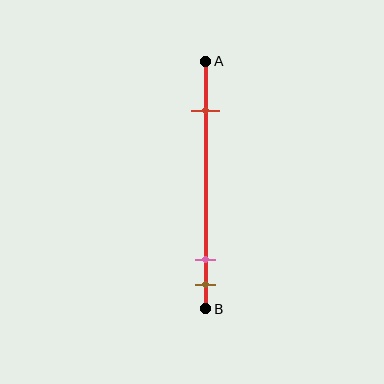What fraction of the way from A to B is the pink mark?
The pink mark is approximately 80% (0.8) of the way from A to B.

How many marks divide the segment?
There are 3 marks dividing the segment.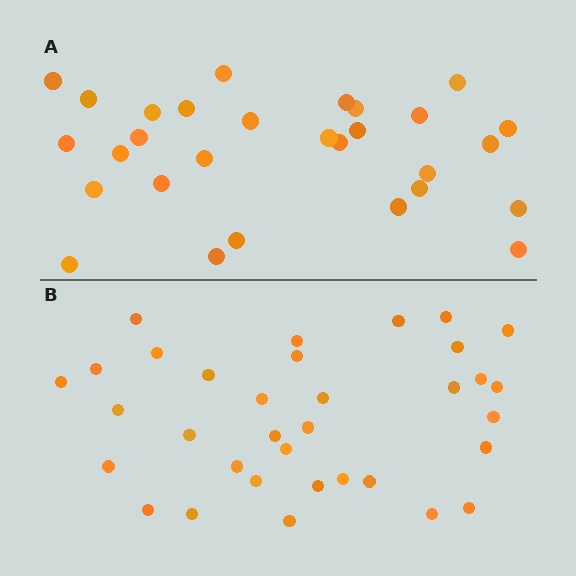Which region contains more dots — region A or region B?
Region B (the bottom region) has more dots.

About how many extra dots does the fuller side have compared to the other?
Region B has about 5 more dots than region A.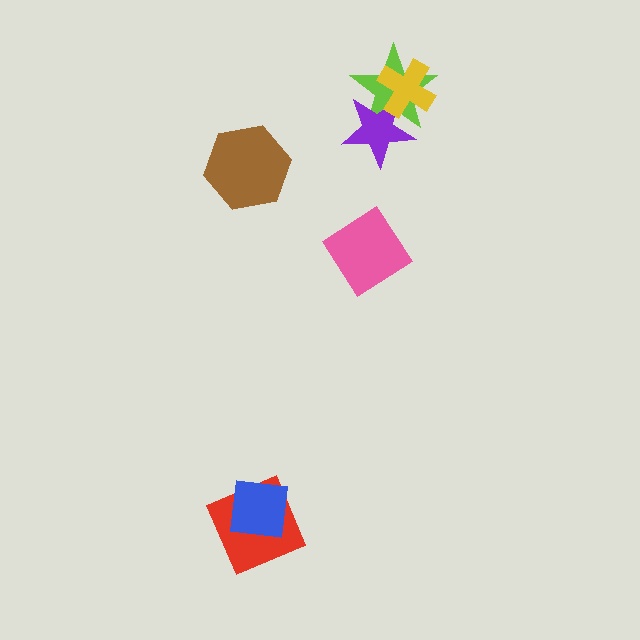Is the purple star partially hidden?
Yes, it is partially covered by another shape.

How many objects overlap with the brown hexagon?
0 objects overlap with the brown hexagon.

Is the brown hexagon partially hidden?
No, no other shape covers it.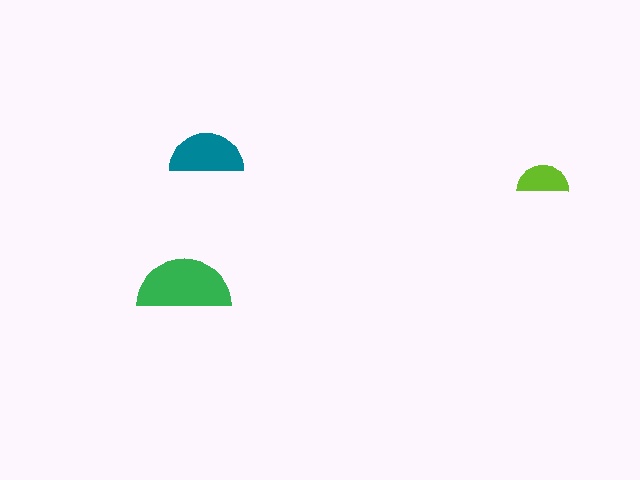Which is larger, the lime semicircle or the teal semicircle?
The teal one.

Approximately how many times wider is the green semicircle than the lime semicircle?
About 2 times wider.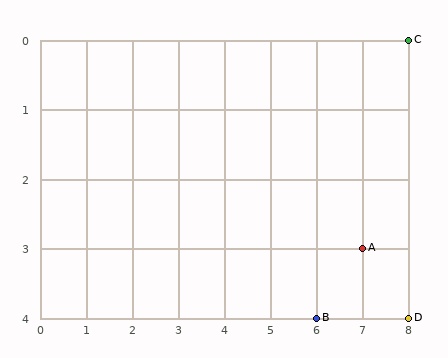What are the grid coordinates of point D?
Point D is at grid coordinates (8, 4).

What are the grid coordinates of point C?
Point C is at grid coordinates (8, 0).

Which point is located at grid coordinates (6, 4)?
Point B is at (6, 4).